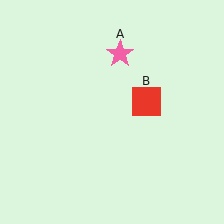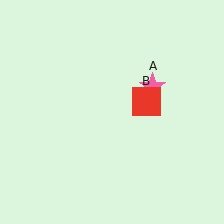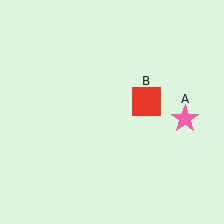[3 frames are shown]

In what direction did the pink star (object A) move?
The pink star (object A) moved down and to the right.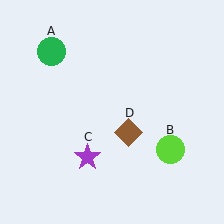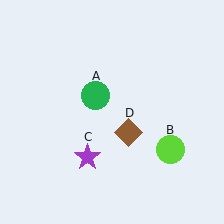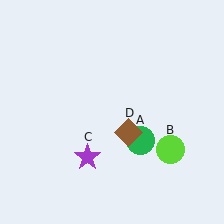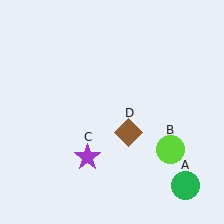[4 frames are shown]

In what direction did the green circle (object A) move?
The green circle (object A) moved down and to the right.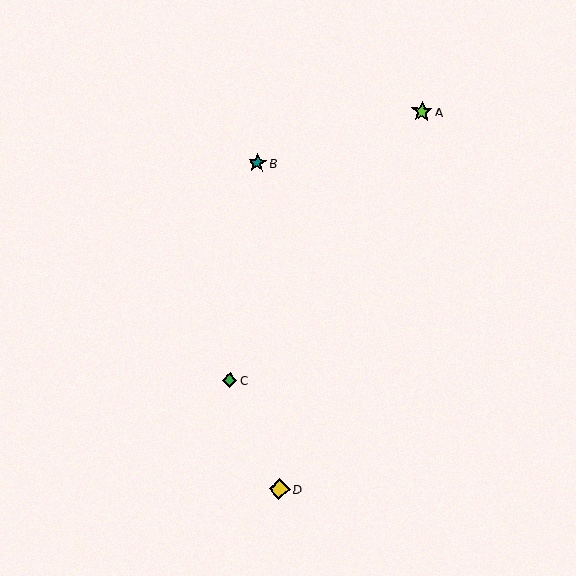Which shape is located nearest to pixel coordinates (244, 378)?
The green diamond (labeled C) at (230, 380) is nearest to that location.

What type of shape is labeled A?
Shape A is a lime star.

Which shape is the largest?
The lime star (labeled A) is the largest.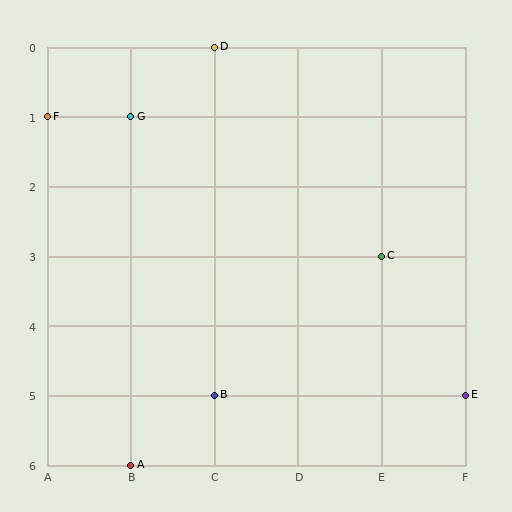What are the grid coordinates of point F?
Point F is at grid coordinates (A, 1).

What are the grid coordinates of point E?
Point E is at grid coordinates (F, 5).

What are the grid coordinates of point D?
Point D is at grid coordinates (C, 0).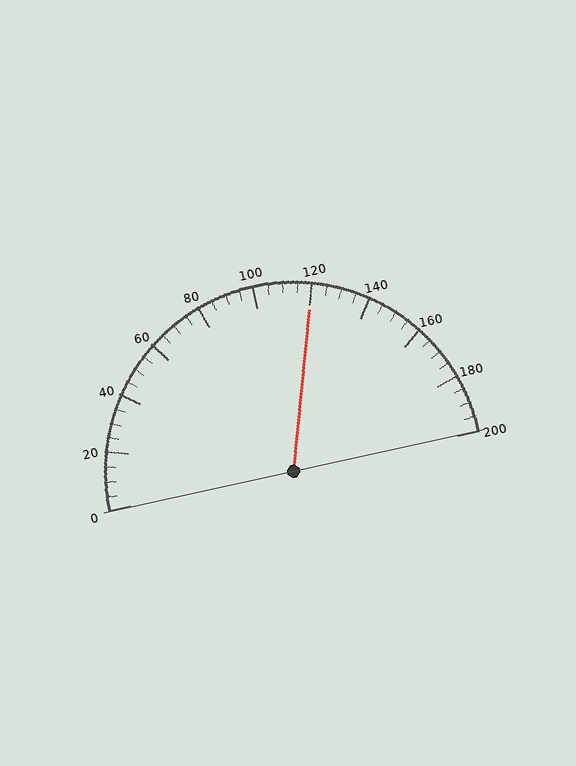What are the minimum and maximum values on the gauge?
The gauge ranges from 0 to 200.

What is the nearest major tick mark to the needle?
The nearest major tick mark is 120.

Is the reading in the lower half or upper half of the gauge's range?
The reading is in the upper half of the range (0 to 200).